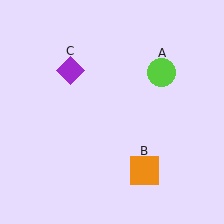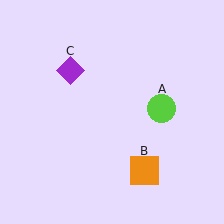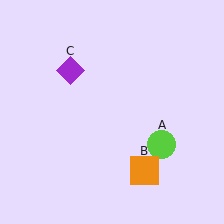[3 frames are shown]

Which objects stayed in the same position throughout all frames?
Orange square (object B) and purple diamond (object C) remained stationary.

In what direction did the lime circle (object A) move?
The lime circle (object A) moved down.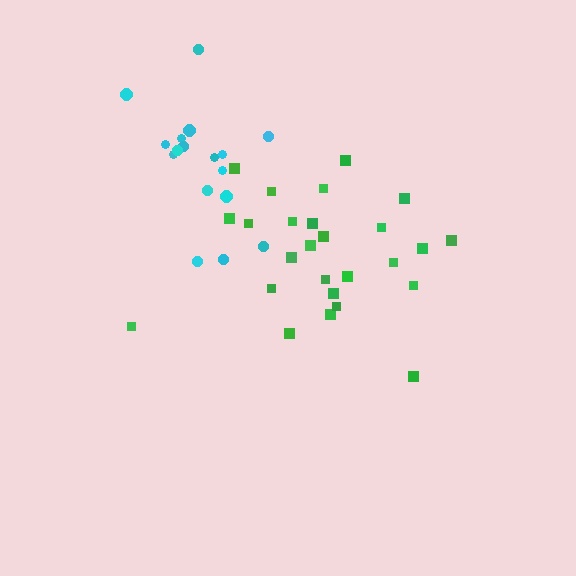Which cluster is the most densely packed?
Cyan.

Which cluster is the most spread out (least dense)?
Green.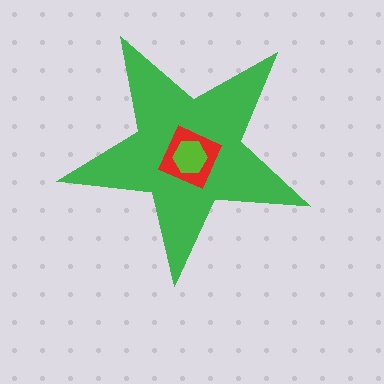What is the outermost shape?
The green star.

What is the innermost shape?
The lime hexagon.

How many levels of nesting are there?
3.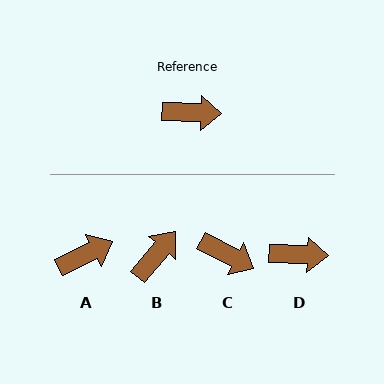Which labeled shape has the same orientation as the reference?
D.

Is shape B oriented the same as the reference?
No, it is off by about 52 degrees.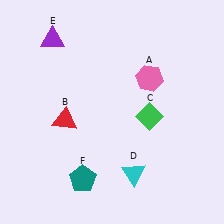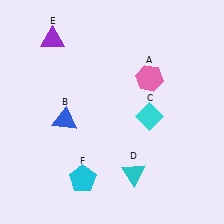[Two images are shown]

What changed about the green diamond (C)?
In Image 1, C is green. In Image 2, it changed to cyan.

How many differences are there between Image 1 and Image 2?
There are 3 differences between the two images.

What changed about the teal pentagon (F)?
In Image 1, F is teal. In Image 2, it changed to cyan.